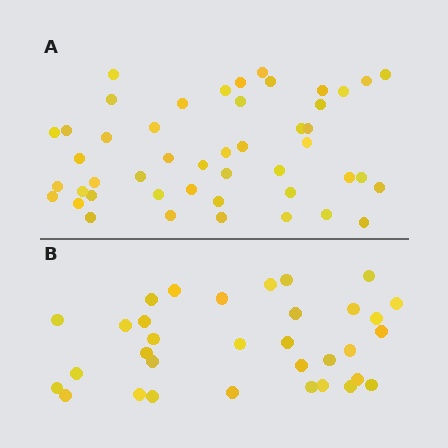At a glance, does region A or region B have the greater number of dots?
Region A (the top region) has more dots.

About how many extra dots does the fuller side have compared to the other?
Region A has approximately 15 more dots than region B.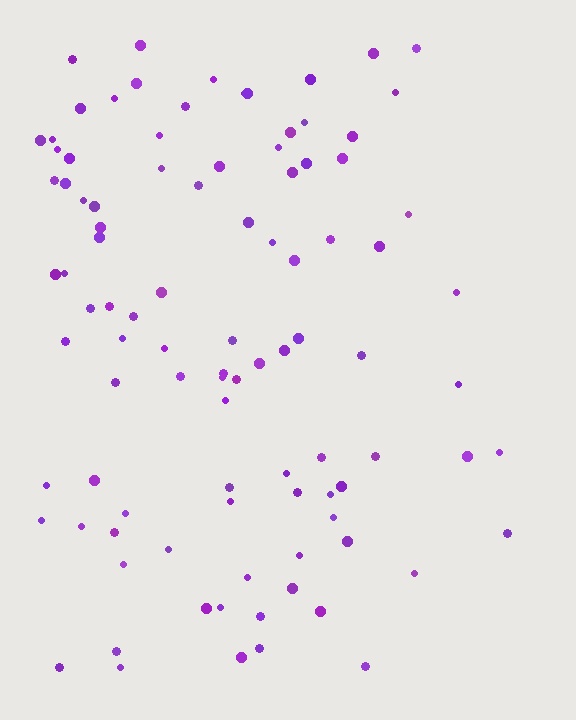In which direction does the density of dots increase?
From right to left, with the left side densest.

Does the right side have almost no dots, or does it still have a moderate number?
Still a moderate number, just noticeably fewer than the left.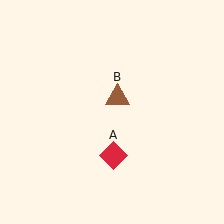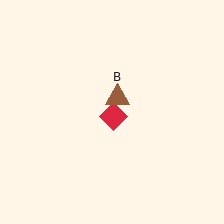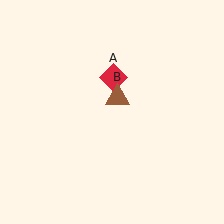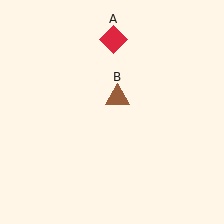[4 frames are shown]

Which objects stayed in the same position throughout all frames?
Brown triangle (object B) remained stationary.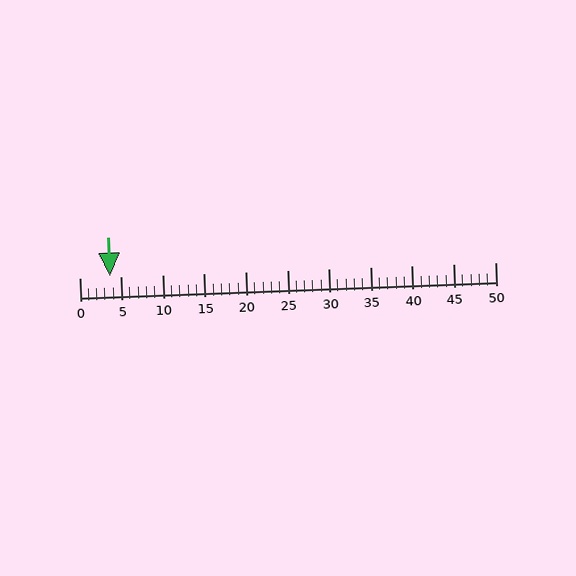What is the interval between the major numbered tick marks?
The major tick marks are spaced 5 units apart.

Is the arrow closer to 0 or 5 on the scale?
The arrow is closer to 5.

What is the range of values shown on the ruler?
The ruler shows values from 0 to 50.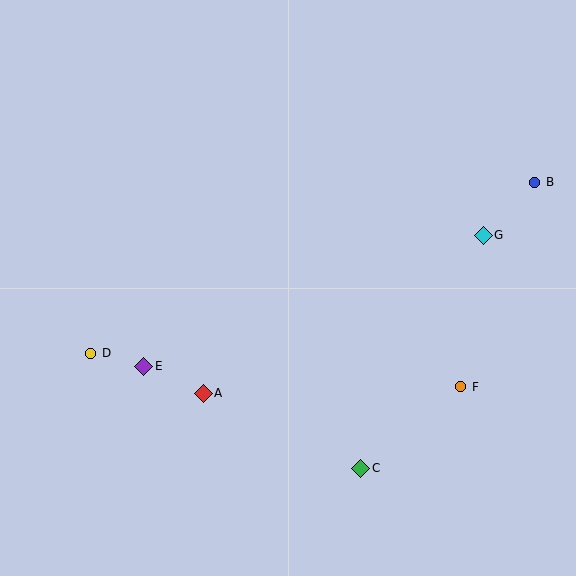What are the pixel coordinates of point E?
Point E is at (144, 366).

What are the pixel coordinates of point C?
Point C is at (361, 468).